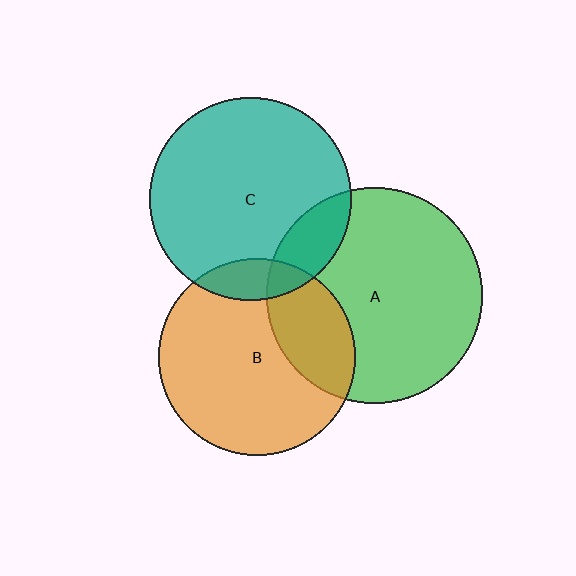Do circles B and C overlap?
Yes.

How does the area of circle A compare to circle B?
Approximately 1.2 times.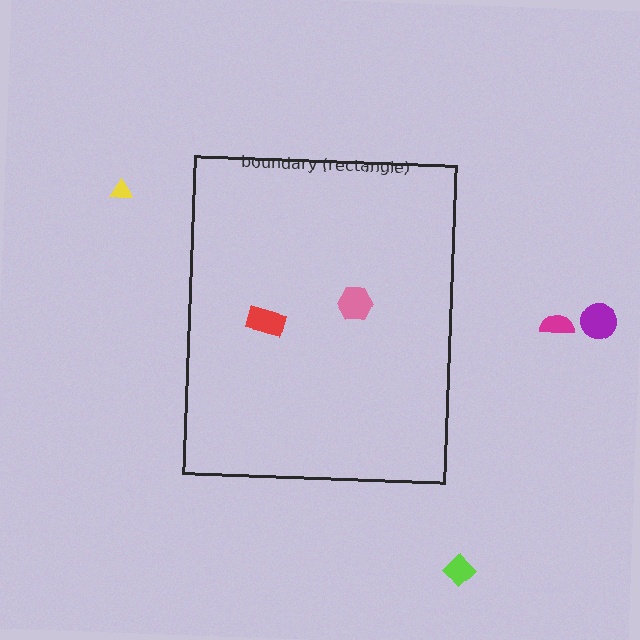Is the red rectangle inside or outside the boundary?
Inside.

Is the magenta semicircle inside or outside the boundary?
Outside.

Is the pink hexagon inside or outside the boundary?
Inside.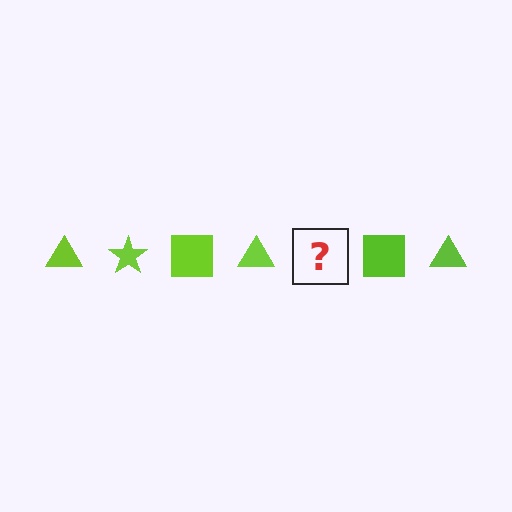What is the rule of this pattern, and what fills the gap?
The rule is that the pattern cycles through triangle, star, square shapes in lime. The gap should be filled with a lime star.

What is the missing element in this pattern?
The missing element is a lime star.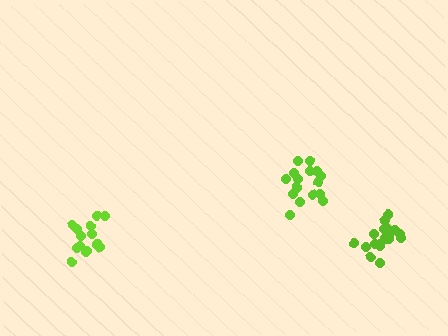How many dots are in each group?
Group 1: 18 dots, Group 2: 14 dots, Group 3: 16 dots (48 total).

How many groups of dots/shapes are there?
There are 3 groups.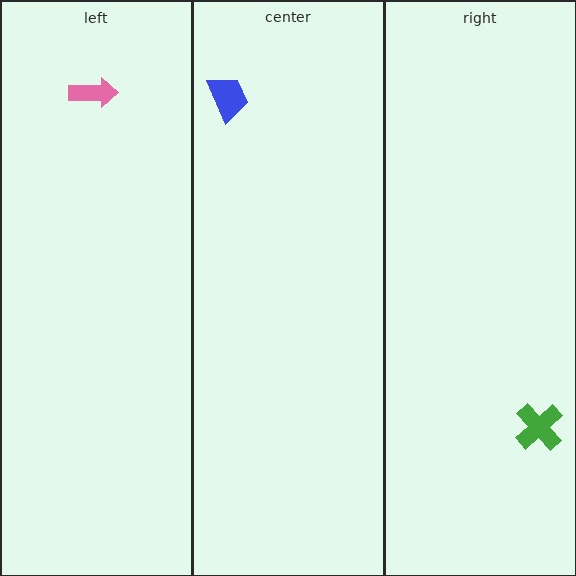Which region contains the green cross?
The right region.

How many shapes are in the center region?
1.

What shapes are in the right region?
The green cross.